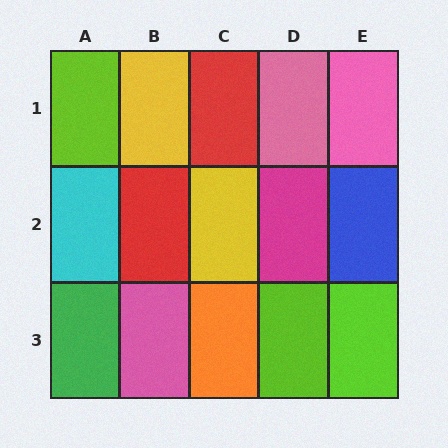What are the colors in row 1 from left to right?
Lime, yellow, red, pink, pink.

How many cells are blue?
1 cell is blue.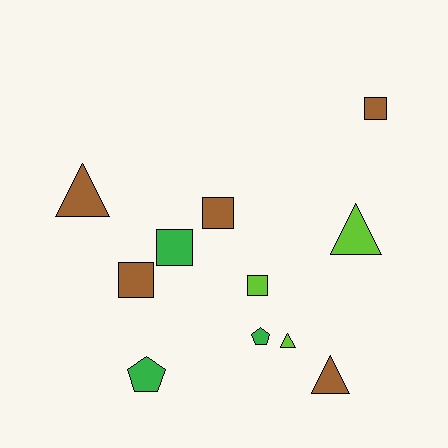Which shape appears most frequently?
Square, with 5 objects.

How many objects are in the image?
There are 11 objects.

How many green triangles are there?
There are no green triangles.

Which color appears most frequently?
Brown, with 5 objects.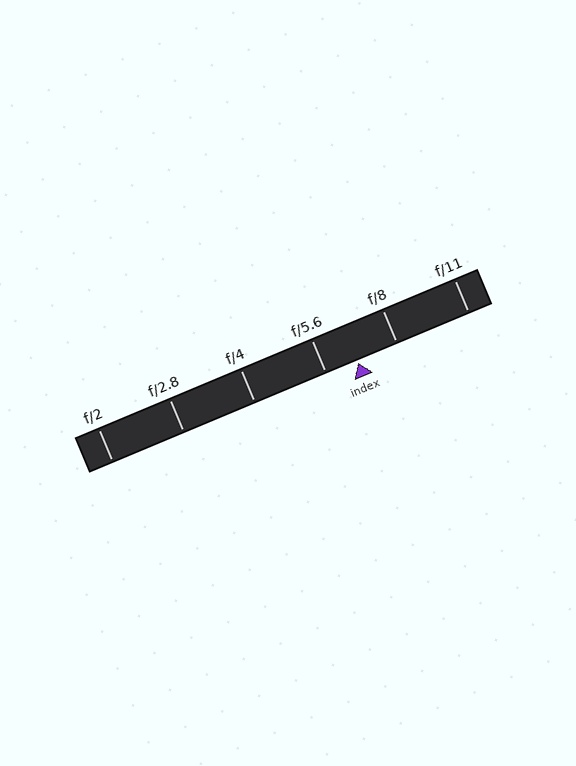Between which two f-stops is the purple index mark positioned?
The index mark is between f/5.6 and f/8.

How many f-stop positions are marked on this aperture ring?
There are 6 f-stop positions marked.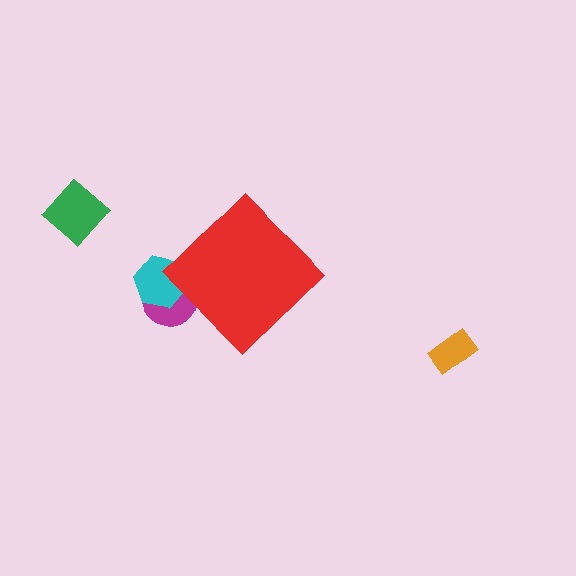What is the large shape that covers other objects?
A red diamond.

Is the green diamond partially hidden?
No, the green diamond is fully visible.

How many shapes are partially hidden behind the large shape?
2 shapes are partially hidden.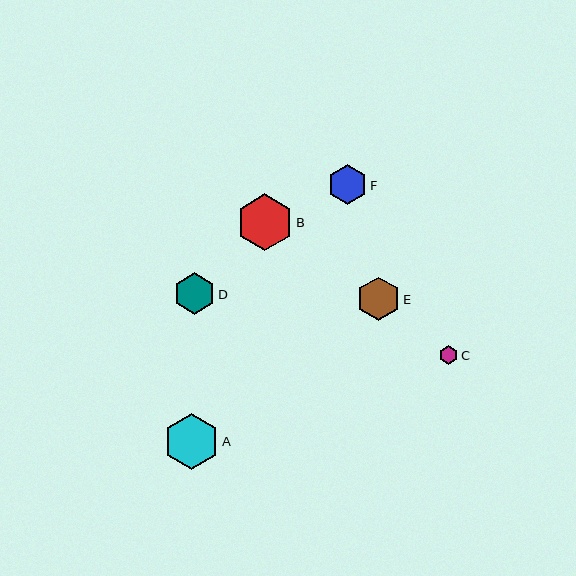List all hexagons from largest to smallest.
From largest to smallest: B, A, E, D, F, C.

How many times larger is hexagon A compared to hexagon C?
Hexagon A is approximately 3.0 times the size of hexagon C.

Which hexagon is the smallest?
Hexagon C is the smallest with a size of approximately 19 pixels.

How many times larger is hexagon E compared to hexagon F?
Hexagon E is approximately 1.1 times the size of hexagon F.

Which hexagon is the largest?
Hexagon B is the largest with a size of approximately 57 pixels.